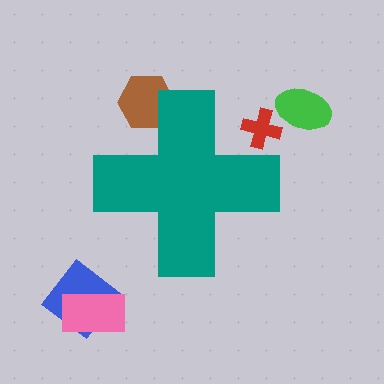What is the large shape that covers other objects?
A teal cross.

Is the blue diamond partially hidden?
No, the blue diamond is fully visible.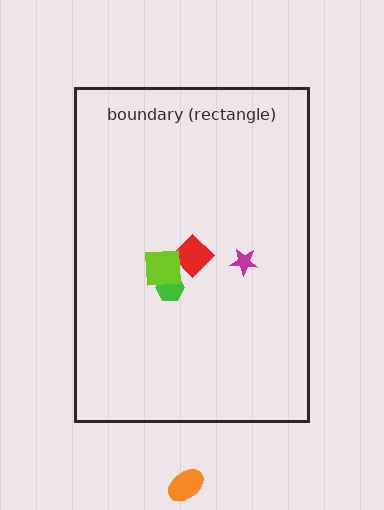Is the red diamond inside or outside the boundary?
Inside.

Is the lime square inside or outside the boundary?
Inside.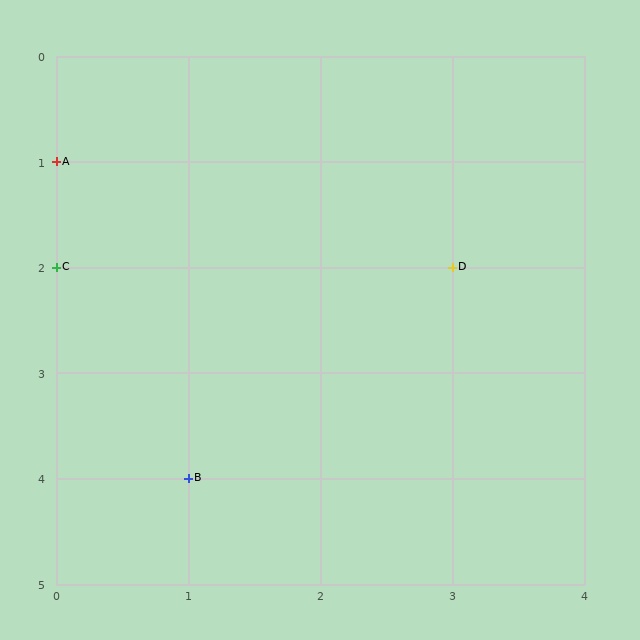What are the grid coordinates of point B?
Point B is at grid coordinates (1, 4).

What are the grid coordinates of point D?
Point D is at grid coordinates (3, 2).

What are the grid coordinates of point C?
Point C is at grid coordinates (0, 2).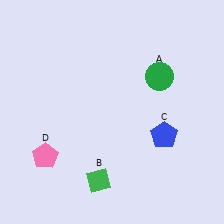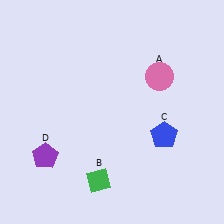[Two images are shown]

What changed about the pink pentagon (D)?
In Image 1, D is pink. In Image 2, it changed to purple.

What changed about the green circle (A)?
In Image 1, A is green. In Image 2, it changed to pink.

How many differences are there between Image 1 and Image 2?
There are 2 differences between the two images.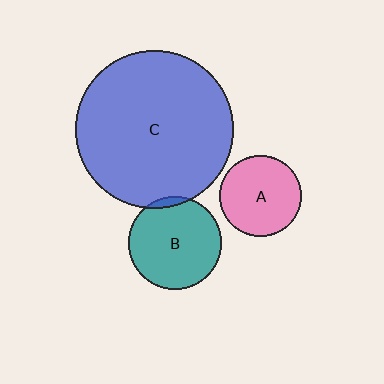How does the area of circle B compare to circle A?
Approximately 1.3 times.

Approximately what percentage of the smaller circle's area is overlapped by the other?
Approximately 5%.